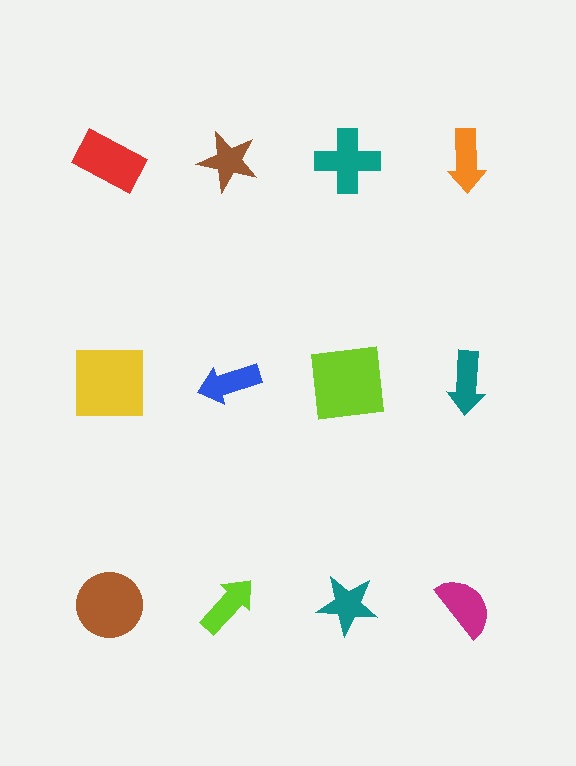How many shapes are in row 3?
4 shapes.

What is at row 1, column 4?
An orange arrow.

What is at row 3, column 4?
A magenta semicircle.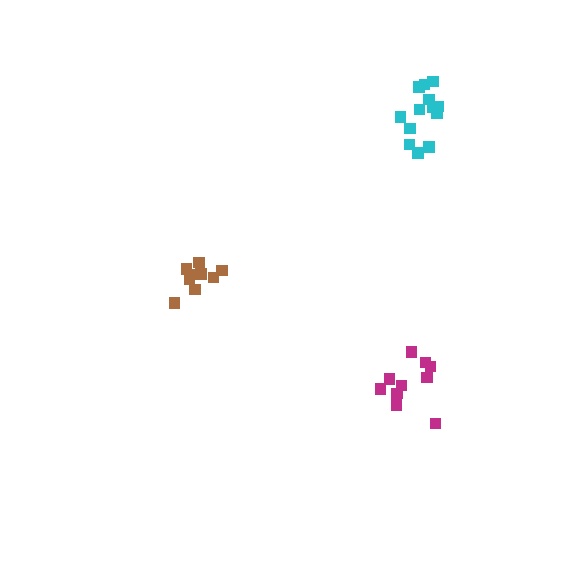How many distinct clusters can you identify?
There are 3 distinct clusters.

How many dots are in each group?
Group 1: 13 dots, Group 2: 9 dots, Group 3: 10 dots (32 total).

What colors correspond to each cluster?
The clusters are colored: cyan, brown, magenta.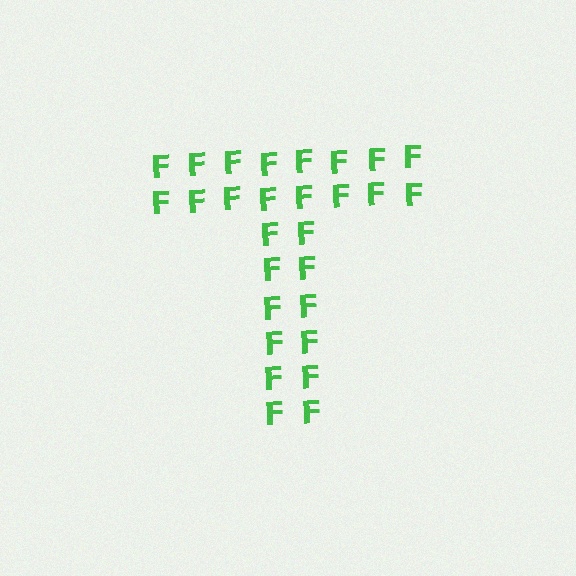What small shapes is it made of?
It is made of small letter F's.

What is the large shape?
The large shape is the letter T.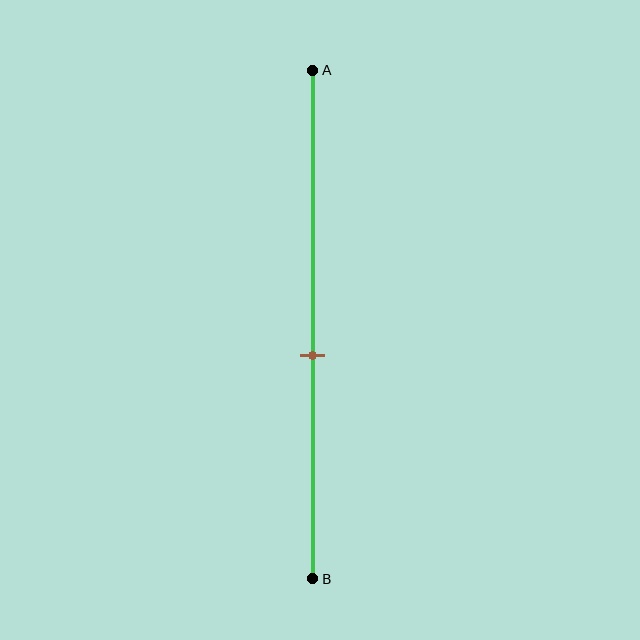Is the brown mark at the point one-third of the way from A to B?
No, the mark is at about 55% from A, not at the 33% one-third point.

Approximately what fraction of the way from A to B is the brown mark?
The brown mark is approximately 55% of the way from A to B.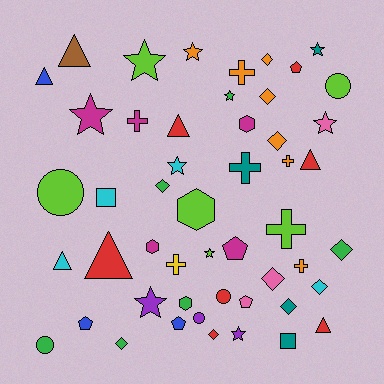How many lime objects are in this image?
There are 6 lime objects.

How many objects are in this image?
There are 50 objects.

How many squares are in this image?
There are 2 squares.